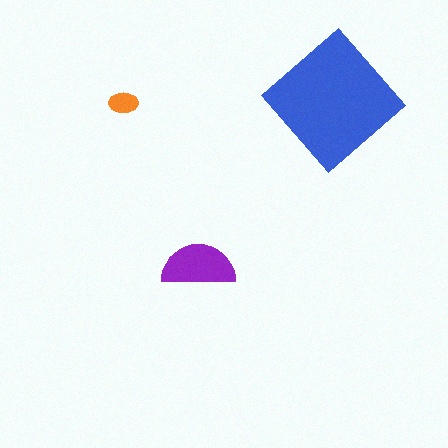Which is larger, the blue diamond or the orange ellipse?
The blue diamond.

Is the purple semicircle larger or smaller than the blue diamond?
Smaller.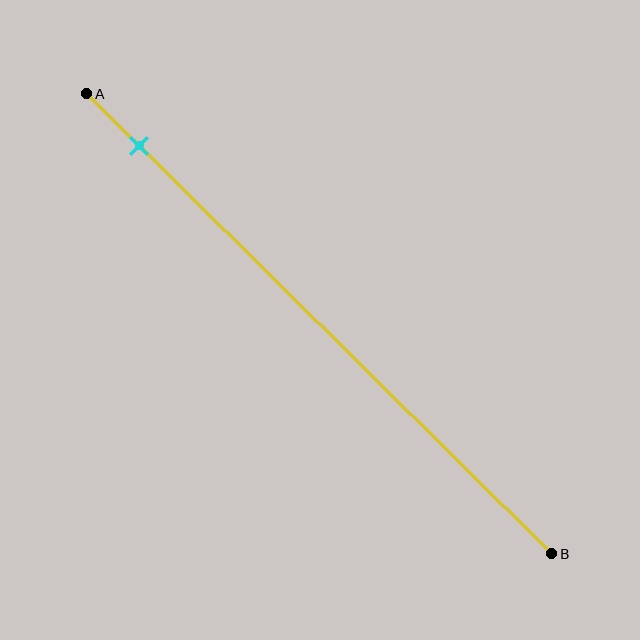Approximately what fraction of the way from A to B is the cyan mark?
The cyan mark is approximately 10% of the way from A to B.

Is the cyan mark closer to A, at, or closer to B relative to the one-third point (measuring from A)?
The cyan mark is closer to point A than the one-third point of segment AB.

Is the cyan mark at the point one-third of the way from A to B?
No, the mark is at about 10% from A, not at the 33% one-third point.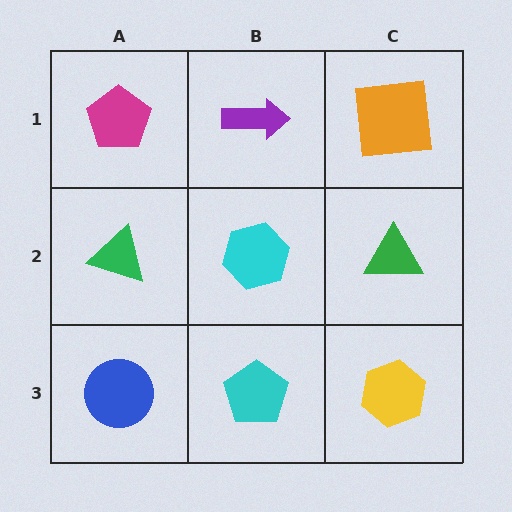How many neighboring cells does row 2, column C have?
3.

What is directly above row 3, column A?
A green triangle.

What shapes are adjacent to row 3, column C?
A green triangle (row 2, column C), a cyan pentagon (row 3, column B).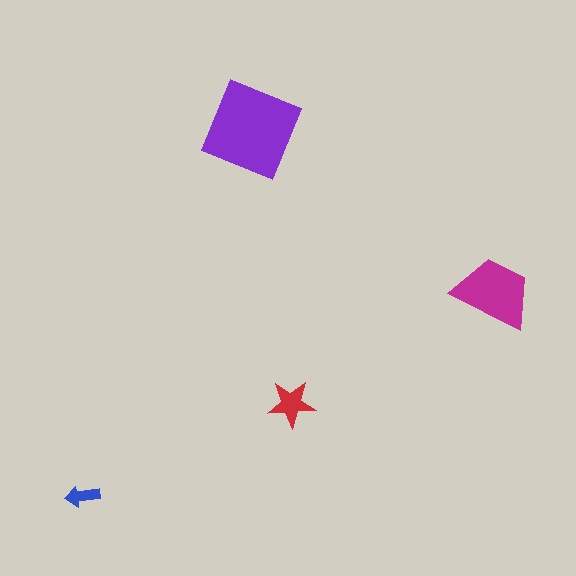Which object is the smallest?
The blue arrow.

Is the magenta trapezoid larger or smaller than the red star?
Larger.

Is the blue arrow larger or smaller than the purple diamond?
Smaller.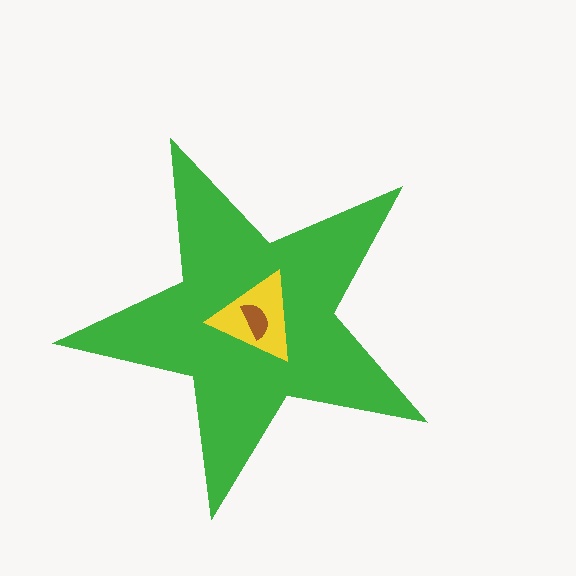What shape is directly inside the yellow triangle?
The brown semicircle.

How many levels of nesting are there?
3.